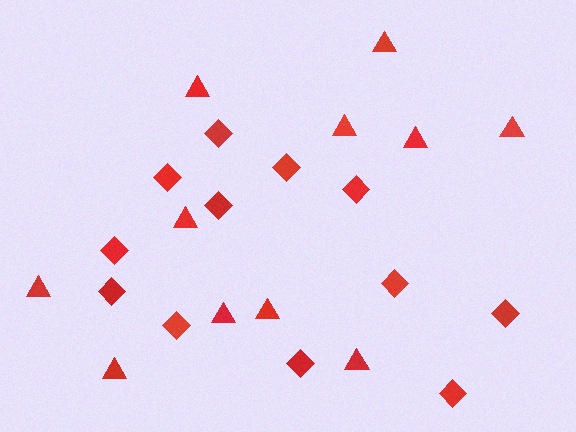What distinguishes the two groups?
There are 2 groups: one group of diamonds (12) and one group of triangles (11).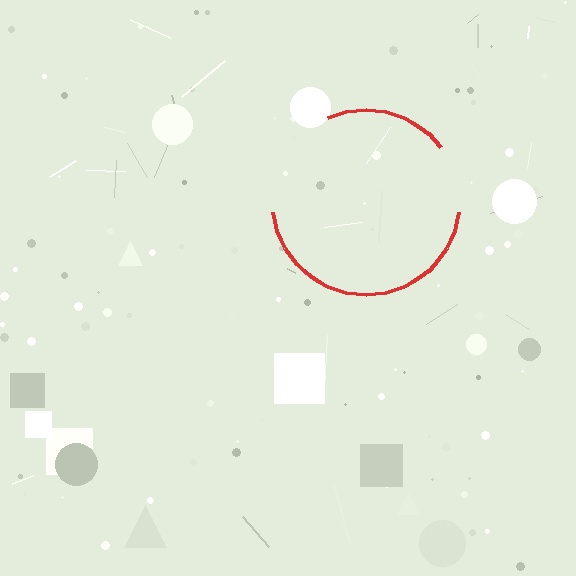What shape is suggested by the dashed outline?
The dashed outline suggests a circle.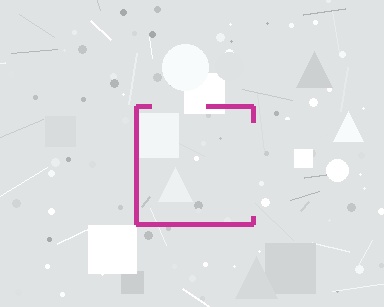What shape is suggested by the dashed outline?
The dashed outline suggests a square.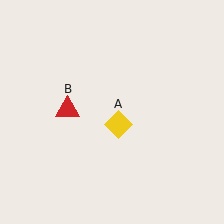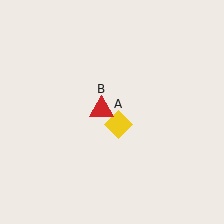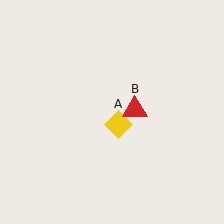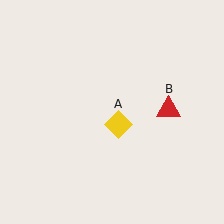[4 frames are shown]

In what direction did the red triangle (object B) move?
The red triangle (object B) moved right.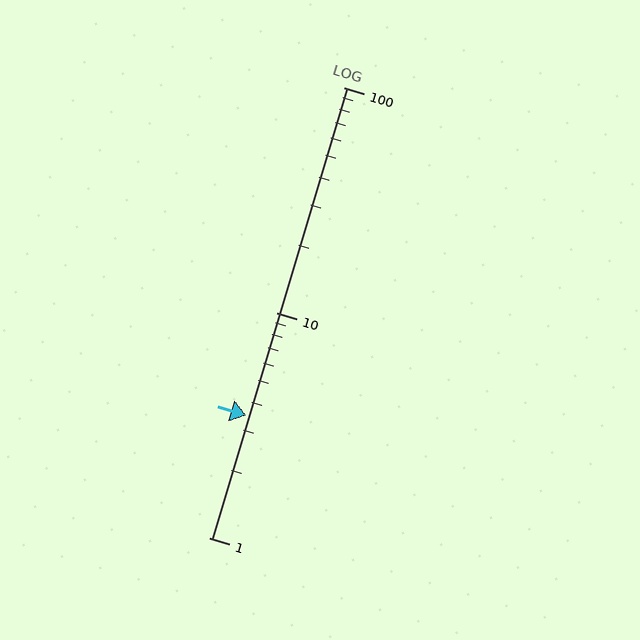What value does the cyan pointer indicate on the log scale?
The pointer indicates approximately 3.5.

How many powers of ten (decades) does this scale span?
The scale spans 2 decades, from 1 to 100.